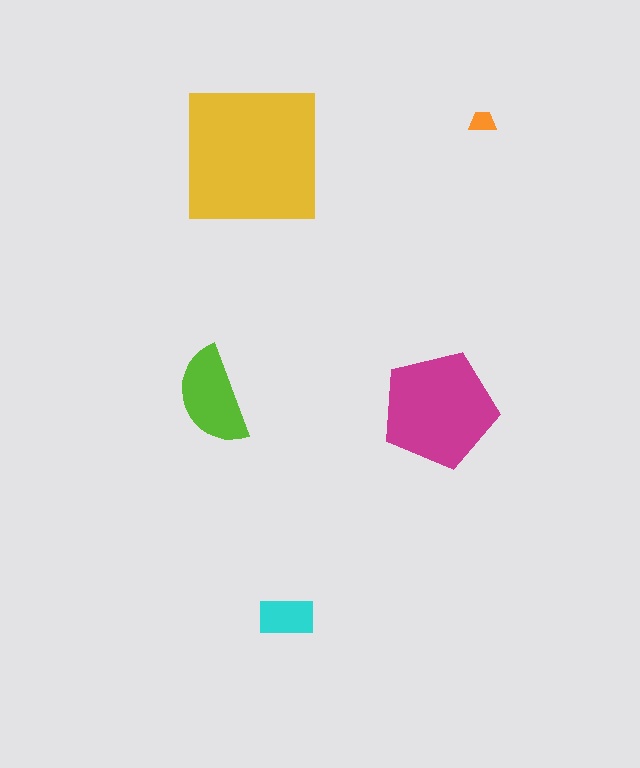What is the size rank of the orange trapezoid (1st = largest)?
5th.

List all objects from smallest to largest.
The orange trapezoid, the cyan rectangle, the lime semicircle, the magenta pentagon, the yellow square.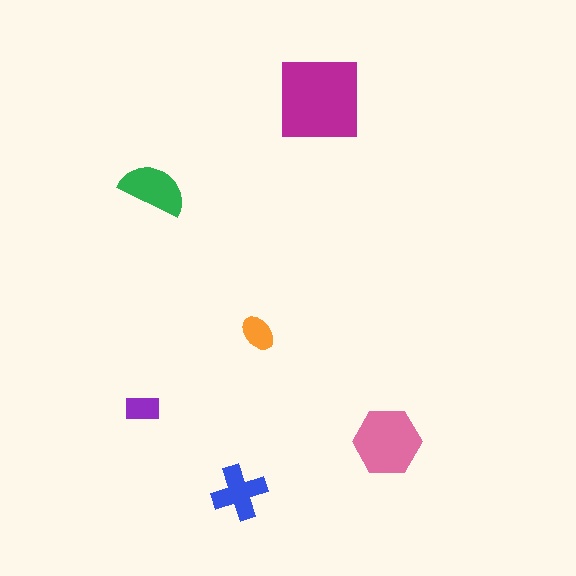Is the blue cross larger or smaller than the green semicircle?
Smaller.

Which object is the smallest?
The purple rectangle.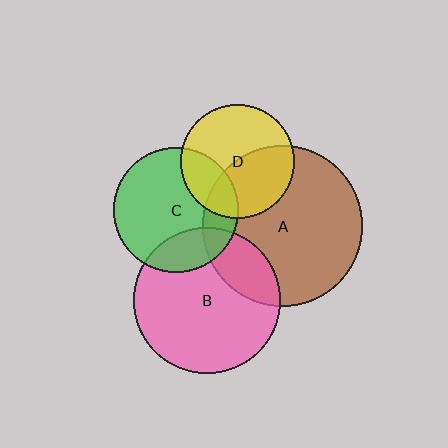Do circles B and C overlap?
Yes.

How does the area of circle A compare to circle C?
Approximately 1.7 times.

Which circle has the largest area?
Circle A (brown).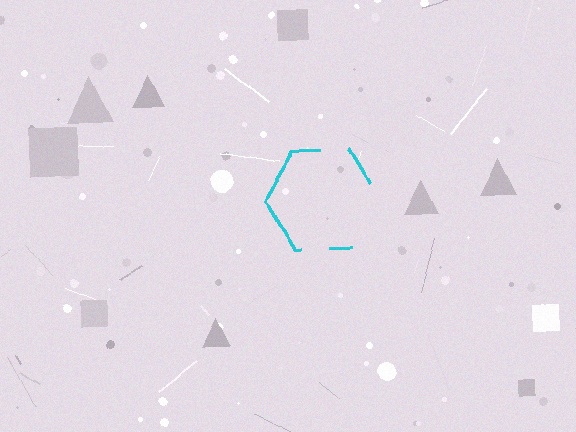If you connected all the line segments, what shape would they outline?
They would outline a hexagon.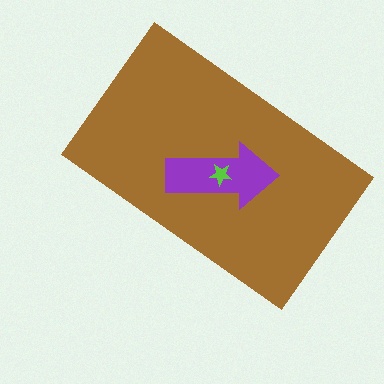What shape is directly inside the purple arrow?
The lime star.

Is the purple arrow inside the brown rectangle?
Yes.